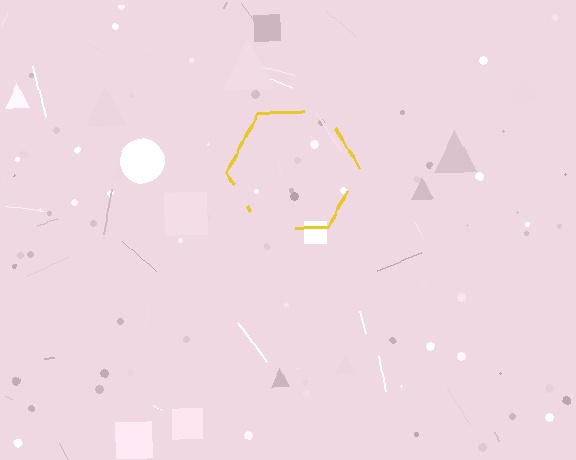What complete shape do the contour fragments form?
The contour fragments form a hexagon.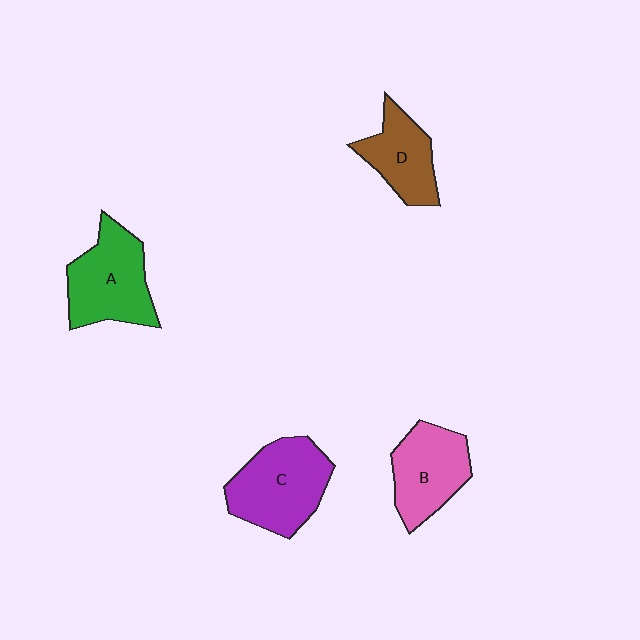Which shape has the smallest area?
Shape D (brown).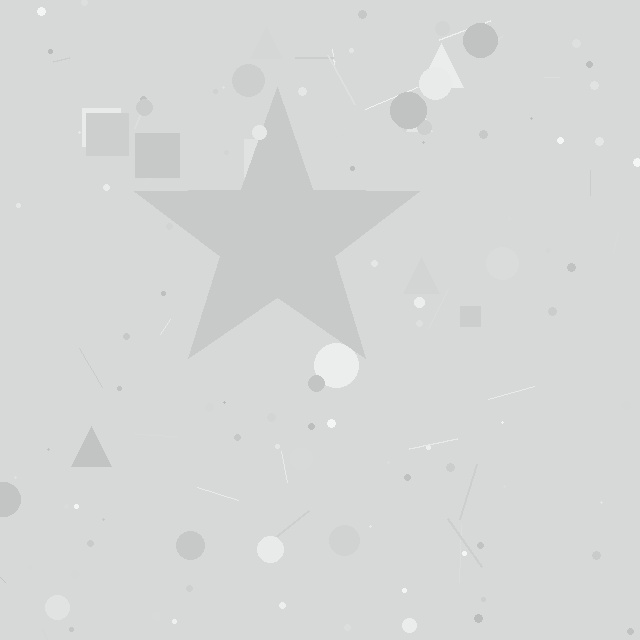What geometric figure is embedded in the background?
A star is embedded in the background.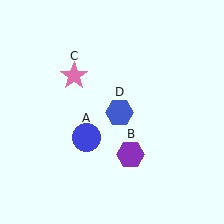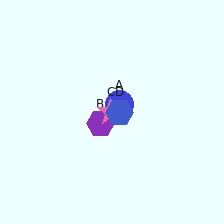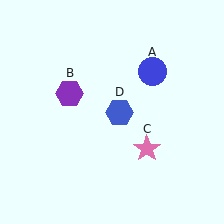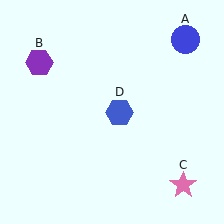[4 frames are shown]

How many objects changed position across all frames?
3 objects changed position: blue circle (object A), purple hexagon (object B), pink star (object C).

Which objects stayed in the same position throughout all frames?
Blue hexagon (object D) remained stationary.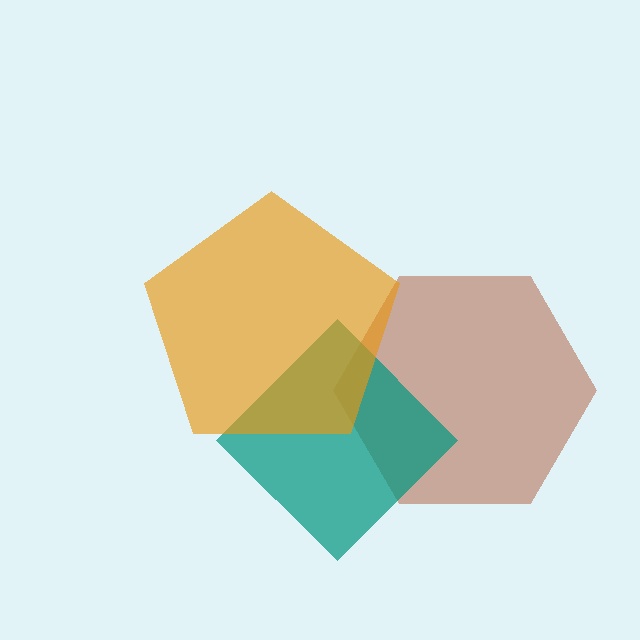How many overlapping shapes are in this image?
There are 3 overlapping shapes in the image.